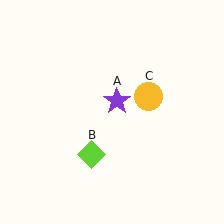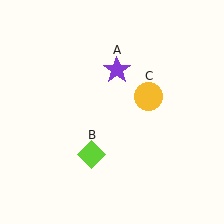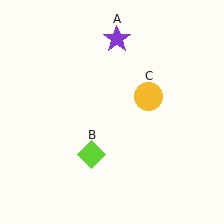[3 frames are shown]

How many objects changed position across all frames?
1 object changed position: purple star (object A).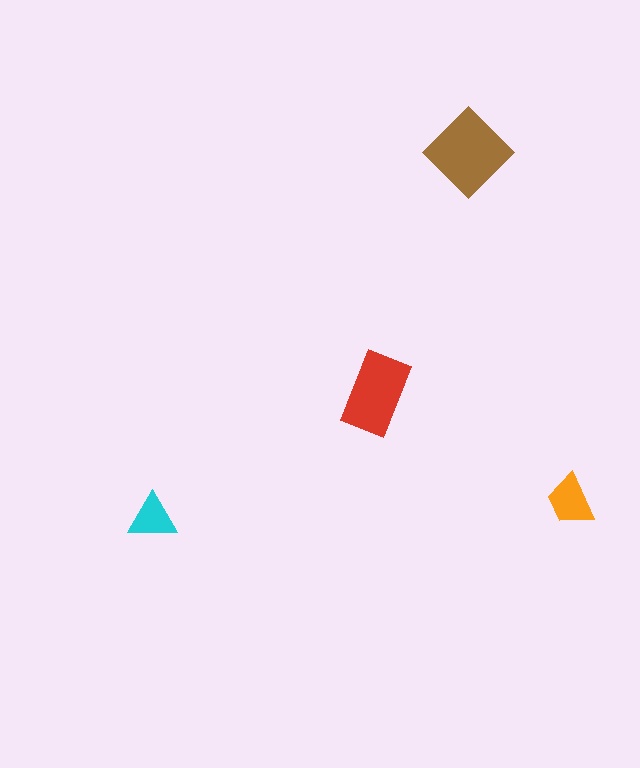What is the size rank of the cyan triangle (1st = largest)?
4th.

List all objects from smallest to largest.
The cyan triangle, the orange trapezoid, the red rectangle, the brown diamond.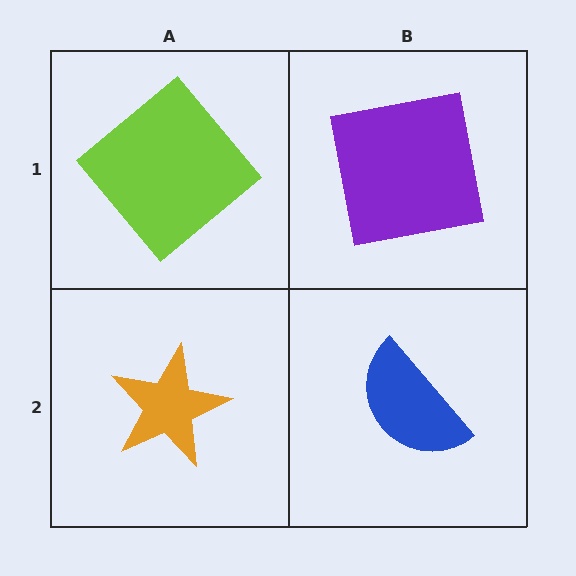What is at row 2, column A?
An orange star.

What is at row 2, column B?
A blue semicircle.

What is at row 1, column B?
A purple square.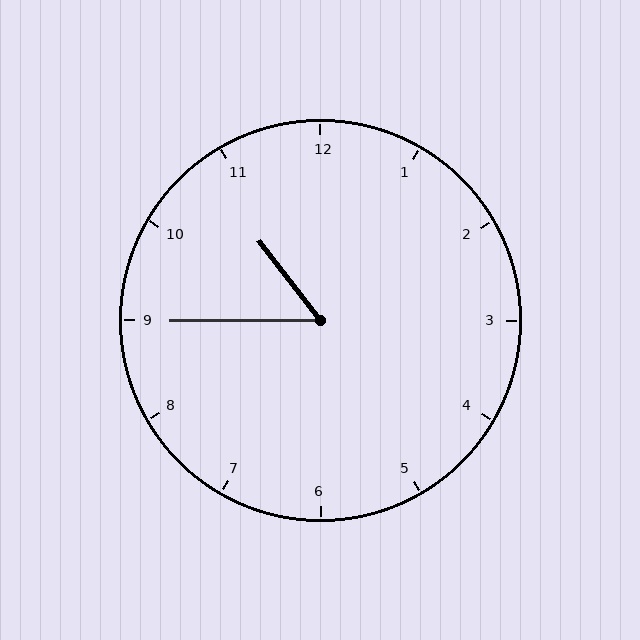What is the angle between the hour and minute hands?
Approximately 52 degrees.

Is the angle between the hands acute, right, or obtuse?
It is acute.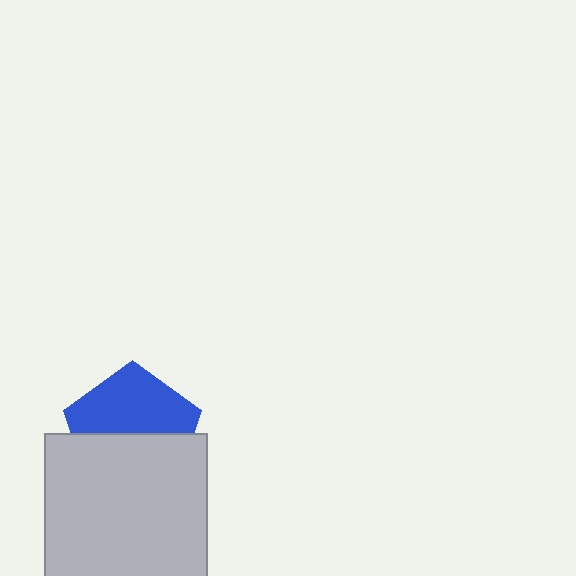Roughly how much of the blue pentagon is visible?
About half of it is visible (roughly 52%).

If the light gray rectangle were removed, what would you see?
You would see the complete blue pentagon.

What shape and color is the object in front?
The object in front is a light gray rectangle.